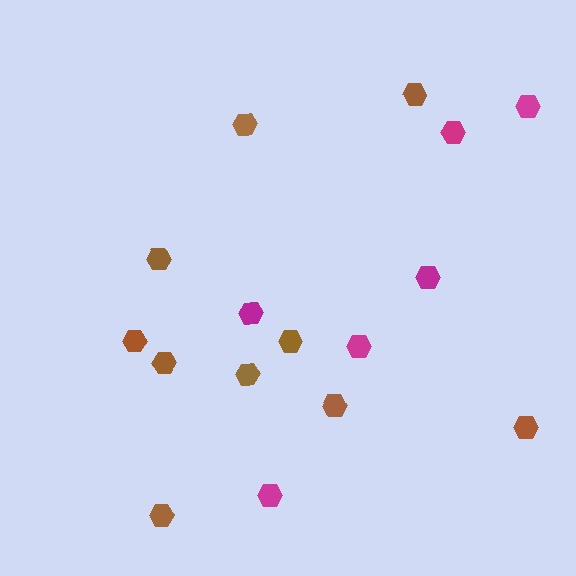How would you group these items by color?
There are 2 groups: one group of magenta hexagons (6) and one group of brown hexagons (10).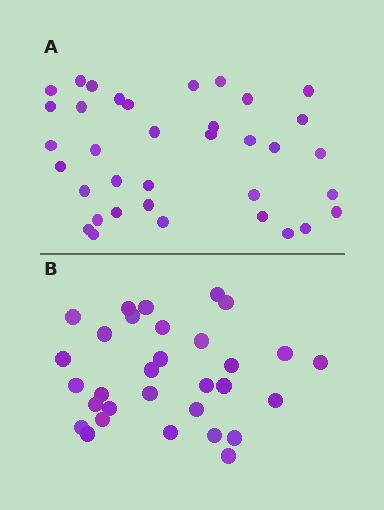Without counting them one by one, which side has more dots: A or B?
Region A (the top region) has more dots.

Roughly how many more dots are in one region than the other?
Region A has about 5 more dots than region B.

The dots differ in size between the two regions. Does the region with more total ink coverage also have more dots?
No. Region B has more total ink coverage because its dots are larger, but region A actually contains more individual dots. Total area can be misleading — the number of items is what matters here.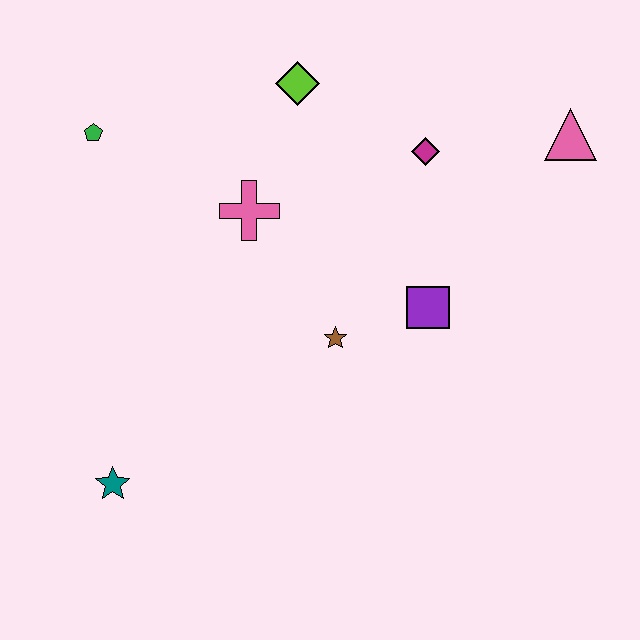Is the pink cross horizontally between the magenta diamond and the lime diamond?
No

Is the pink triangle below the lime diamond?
Yes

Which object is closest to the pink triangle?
The magenta diamond is closest to the pink triangle.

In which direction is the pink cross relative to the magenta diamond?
The pink cross is to the left of the magenta diamond.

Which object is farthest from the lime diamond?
The teal star is farthest from the lime diamond.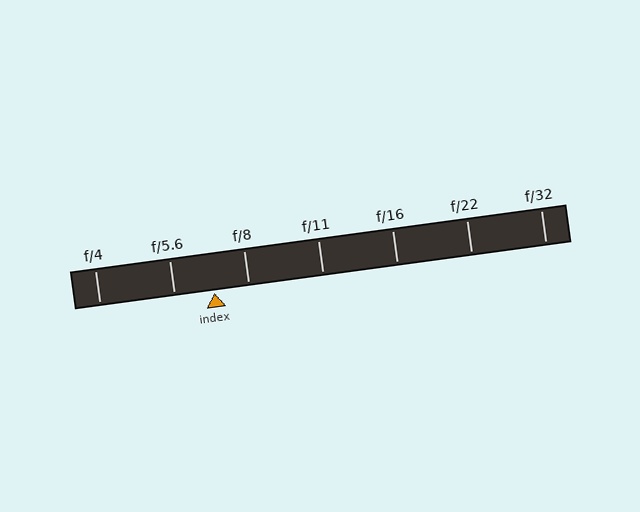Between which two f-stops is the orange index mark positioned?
The index mark is between f/5.6 and f/8.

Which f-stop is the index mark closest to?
The index mark is closest to f/8.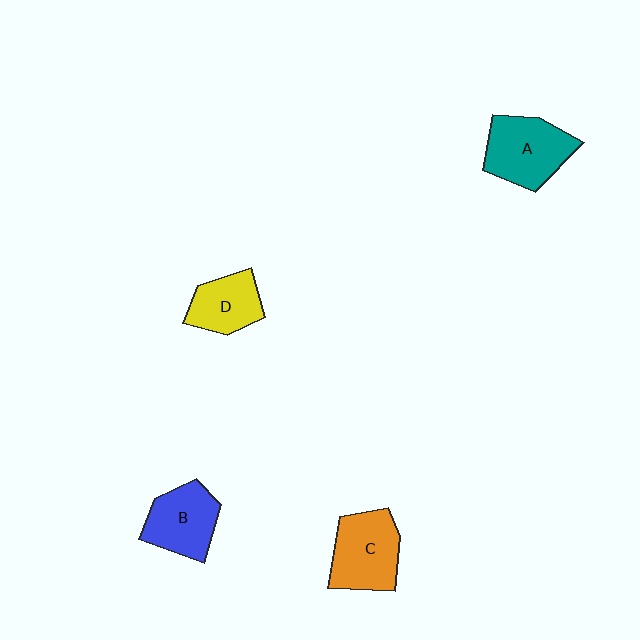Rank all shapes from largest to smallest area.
From largest to smallest: A (teal), C (orange), B (blue), D (yellow).